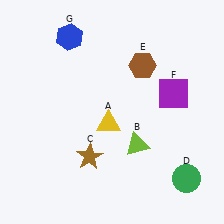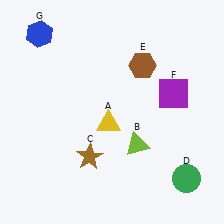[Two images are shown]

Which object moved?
The blue hexagon (G) moved left.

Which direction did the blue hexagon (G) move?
The blue hexagon (G) moved left.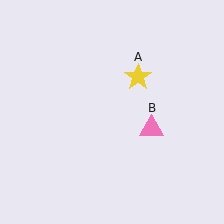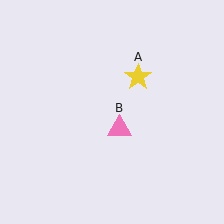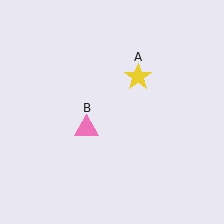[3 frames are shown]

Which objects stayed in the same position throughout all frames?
Yellow star (object A) remained stationary.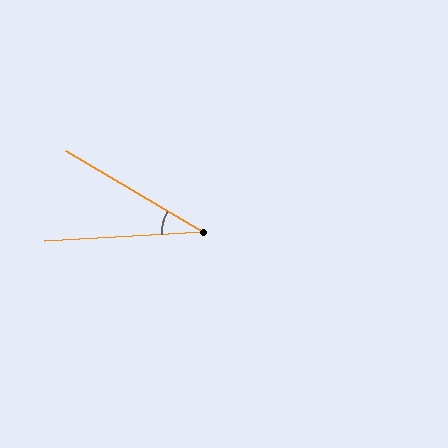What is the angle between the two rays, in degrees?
Approximately 34 degrees.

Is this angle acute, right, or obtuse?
It is acute.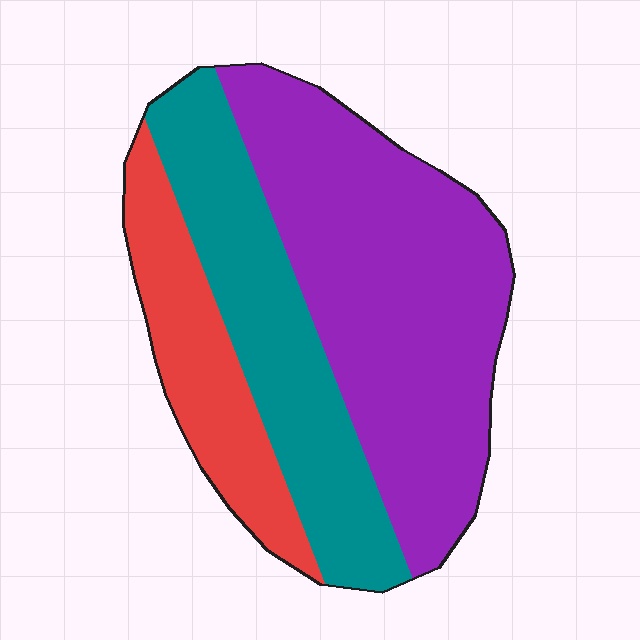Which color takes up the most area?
Purple, at roughly 50%.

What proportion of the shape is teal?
Teal takes up about one third (1/3) of the shape.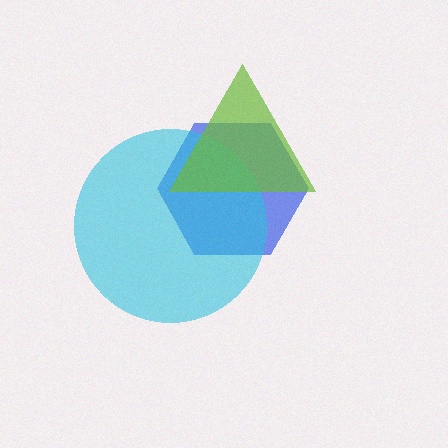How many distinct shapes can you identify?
There are 3 distinct shapes: a blue hexagon, a cyan circle, a lime triangle.